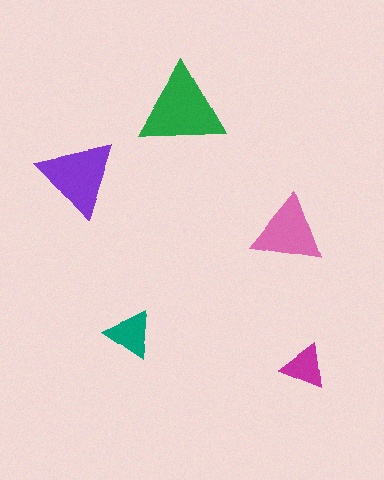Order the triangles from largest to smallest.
the green one, the purple one, the pink one, the teal one, the magenta one.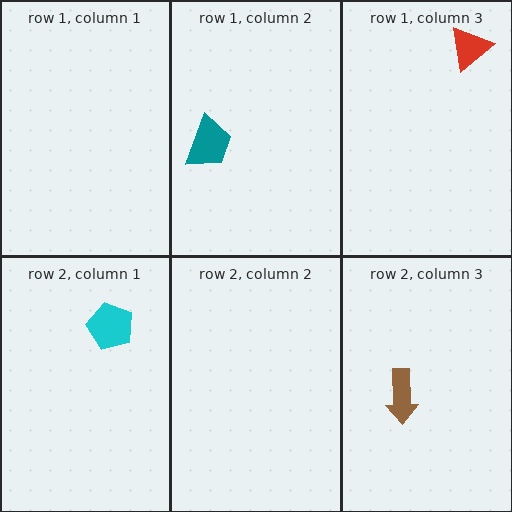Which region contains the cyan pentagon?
The row 2, column 1 region.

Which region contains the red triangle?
The row 1, column 3 region.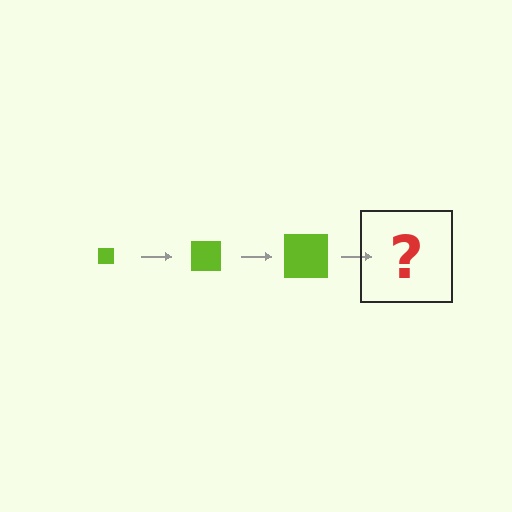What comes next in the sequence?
The next element should be a lime square, larger than the previous one.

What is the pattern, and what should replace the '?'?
The pattern is that the square gets progressively larger each step. The '?' should be a lime square, larger than the previous one.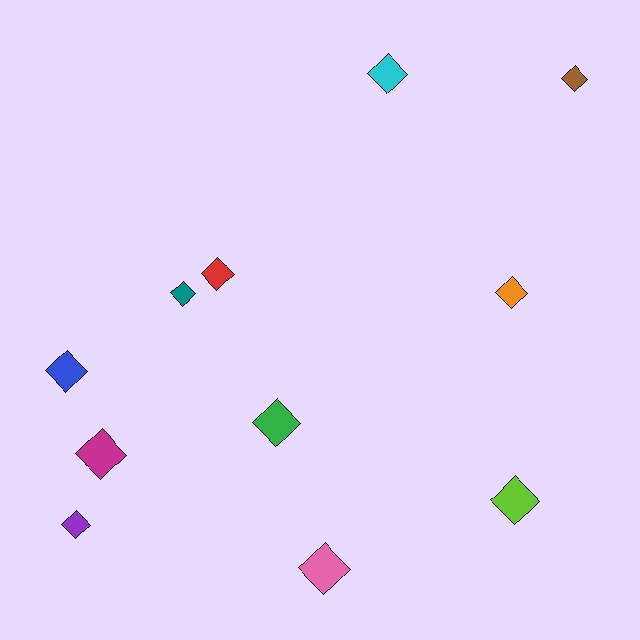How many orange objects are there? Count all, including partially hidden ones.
There is 1 orange object.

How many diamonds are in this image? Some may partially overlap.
There are 11 diamonds.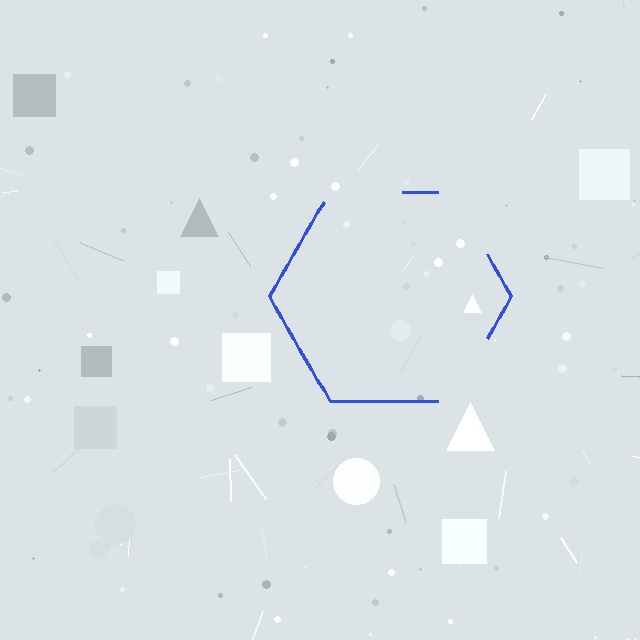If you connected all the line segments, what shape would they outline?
They would outline a hexagon.